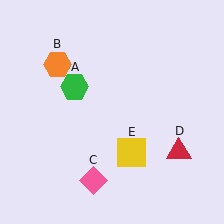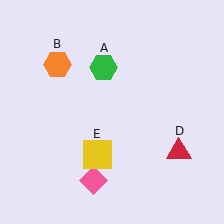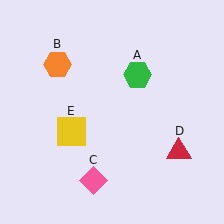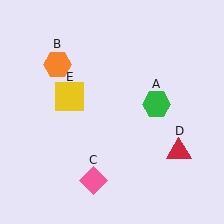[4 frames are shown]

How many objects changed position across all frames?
2 objects changed position: green hexagon (object A), yellow square (object E).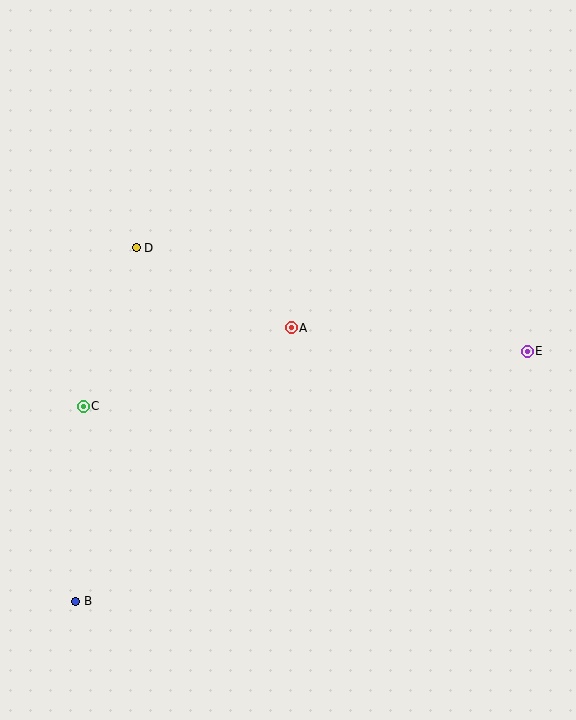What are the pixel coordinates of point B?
Point B is at (76, 601).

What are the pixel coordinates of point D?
Point D is at (136, 248).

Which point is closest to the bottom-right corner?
Point E is closest to the bottom-right corner.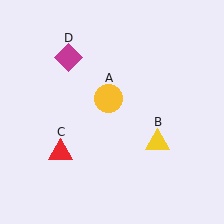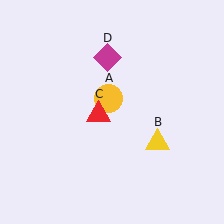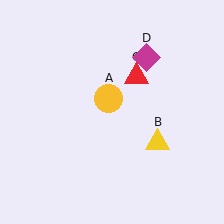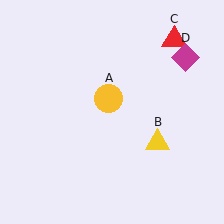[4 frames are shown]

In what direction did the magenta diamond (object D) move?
The magenta diamond (object D) moved right.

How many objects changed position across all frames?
2 objects changed position: red triangle (object C), magenta diamond (object D).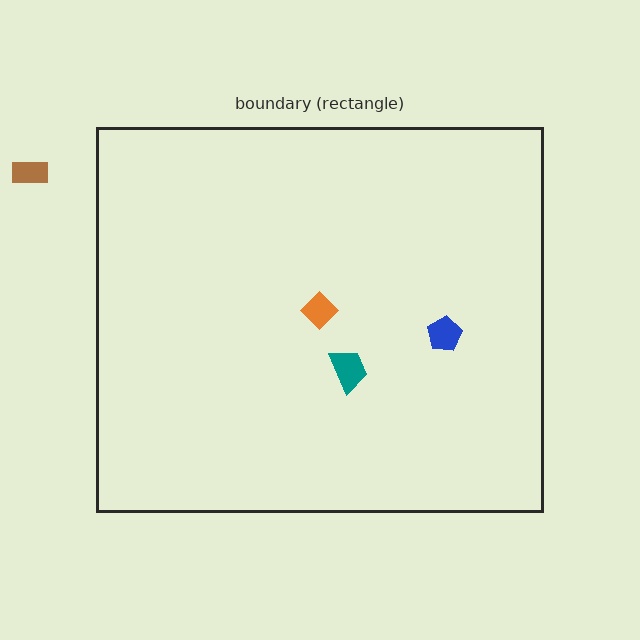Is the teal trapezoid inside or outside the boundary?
Inside.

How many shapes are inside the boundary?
3 inside, 1 outside.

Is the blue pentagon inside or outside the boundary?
Inside.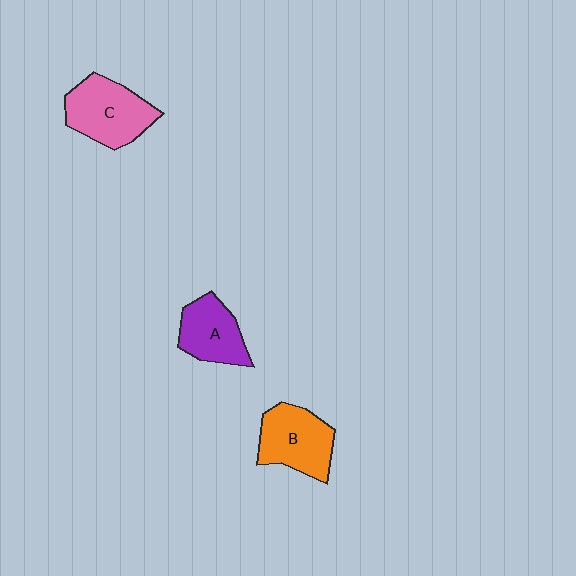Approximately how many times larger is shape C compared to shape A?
Approximately 1.3 times.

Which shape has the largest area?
Shape C (pink).